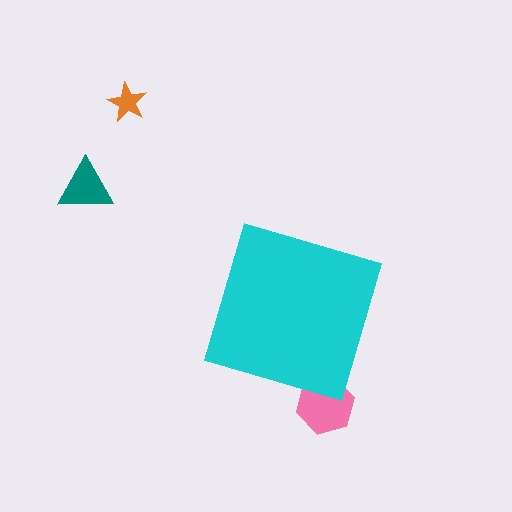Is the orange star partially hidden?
No, the orange star is fully visible.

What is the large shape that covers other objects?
A cyan diamond.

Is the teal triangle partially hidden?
No, the teal triangle is fully visible.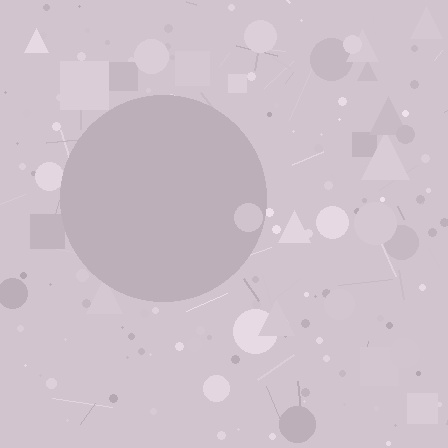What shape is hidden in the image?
A circle is hidden in the image.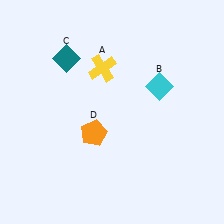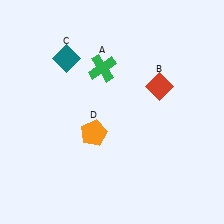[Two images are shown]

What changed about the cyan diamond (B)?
In Image 1, B is cyan. In Image 2, it changed to red.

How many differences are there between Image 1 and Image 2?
There are 2 differences between the two images.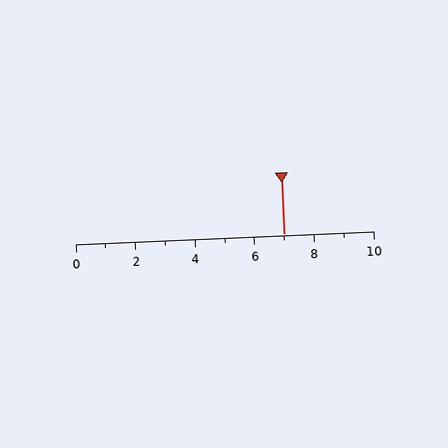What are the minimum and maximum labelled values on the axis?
The axis runs from 0 to 10.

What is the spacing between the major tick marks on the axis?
The major ticks are spaced 2 apart.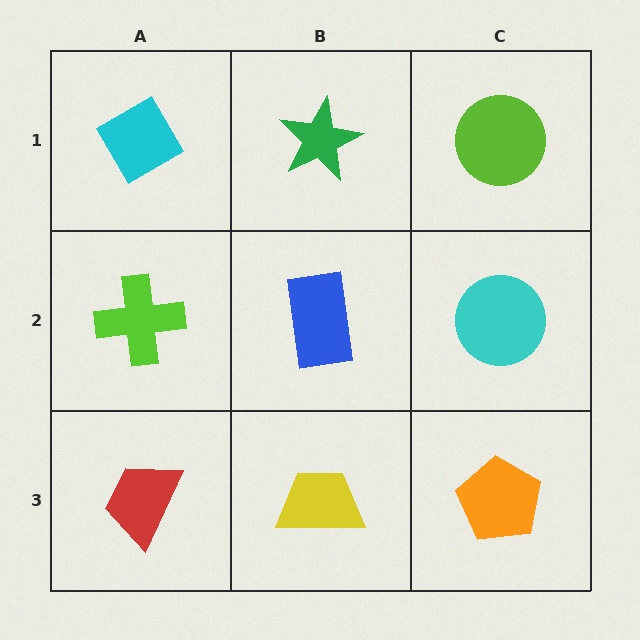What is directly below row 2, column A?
A red trapezoid.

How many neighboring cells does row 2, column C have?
3.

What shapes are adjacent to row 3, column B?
A blue rectangle (row 2, column B), a red trapezoid (row 3, column A), an orange pentagon (row 3, column C).